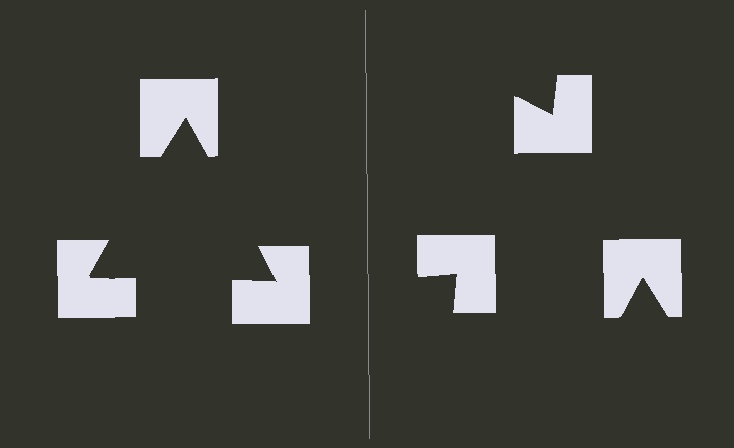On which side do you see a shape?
An illusory triangle appears on the left side. On the right side the wedge cuts are rotated, so no coherent shape forms.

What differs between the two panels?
The notched squares are positioned identically on both sides; only the wedge orientations differ. On the left they align to a triangle; on the right they are misaligned.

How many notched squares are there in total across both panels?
6 — 3 on each side.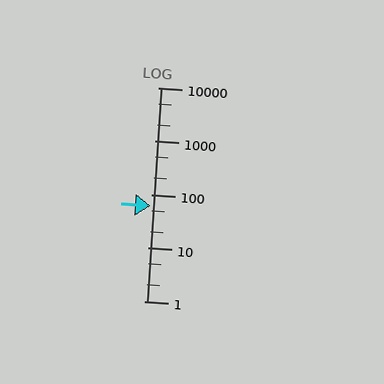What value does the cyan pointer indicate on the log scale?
The pointer indicates approximately 62.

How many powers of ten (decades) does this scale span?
The scale spans 4 decades, from 1 to 10000.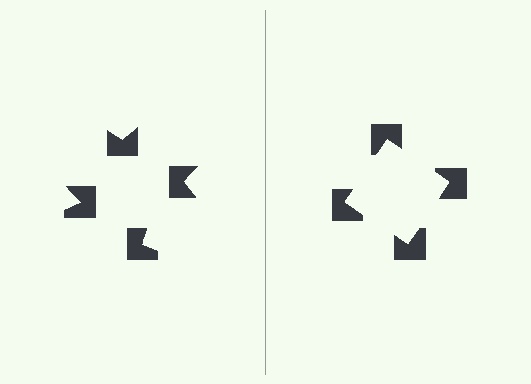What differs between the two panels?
The notched squares are positioned identically on both sides; only the wedge orientations differ. On the right they align to a square; on the left they are misaligned.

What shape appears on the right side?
An illusory square.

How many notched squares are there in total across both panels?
8 — 4 on each side.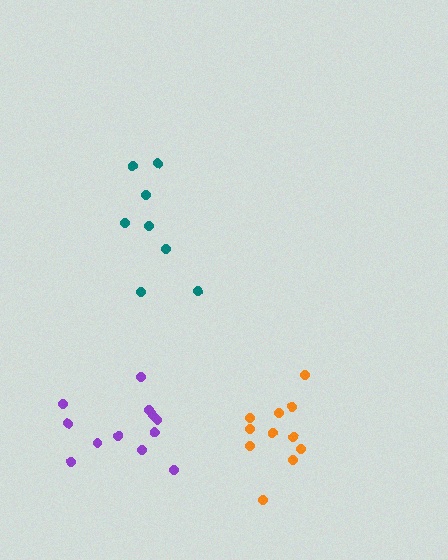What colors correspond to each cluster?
The clusters are colored: orange, teal, purple.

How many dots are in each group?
Group 1: 11 dots, Group 2: 8 dots, Group 3: 12 dots (31 total).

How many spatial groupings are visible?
There are 3 spatial groupings.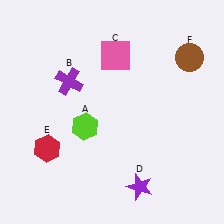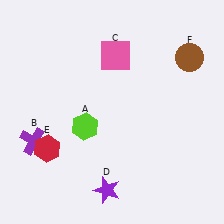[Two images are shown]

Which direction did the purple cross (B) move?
The purple cross (B) moved down.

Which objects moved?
The objects that moved are: the purple cross (B), the purple star (D).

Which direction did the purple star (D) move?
The purple star (D) moved left.